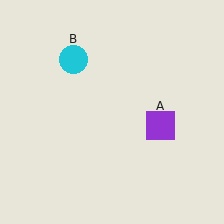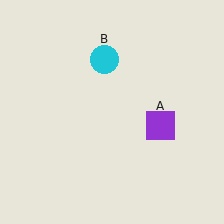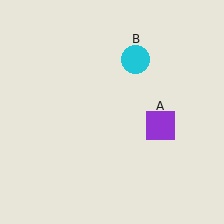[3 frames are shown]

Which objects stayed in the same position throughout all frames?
Purple square (object A) remained stationary.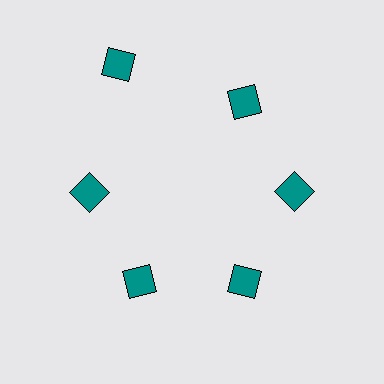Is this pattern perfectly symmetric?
No. The 6 teal diamonds are arranged in a ring, but one element near the 11 o'clock position is pushed outward from the center, breaking the 6-fold rotational symmetry.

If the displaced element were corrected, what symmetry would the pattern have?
It would have 6-fold rotational symmetry — the pattern would map onto itself every 60 degrees.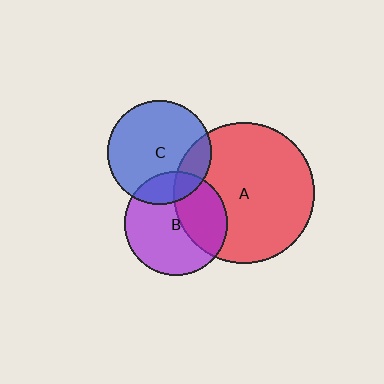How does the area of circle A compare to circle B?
Approximately 1.9 times.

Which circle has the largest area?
Circle A (red).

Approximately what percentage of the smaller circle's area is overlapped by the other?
Approximately 40%.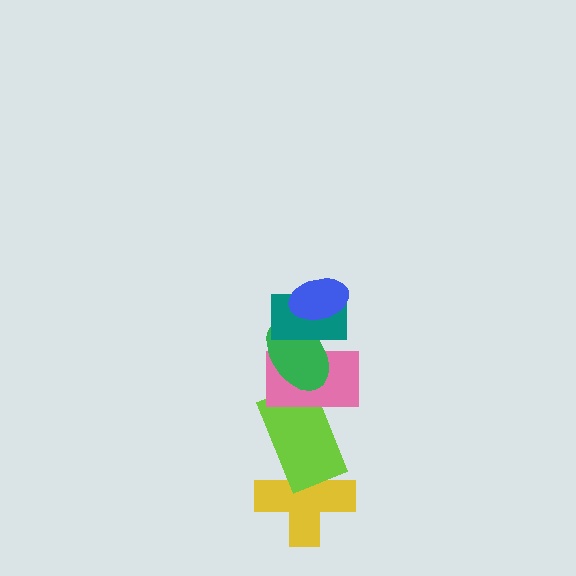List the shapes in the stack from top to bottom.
From top to bottom: the blue ellipse, the teal rectangle, the green ellipse, the pink rectangle, the lime rectangle, the yellow cross.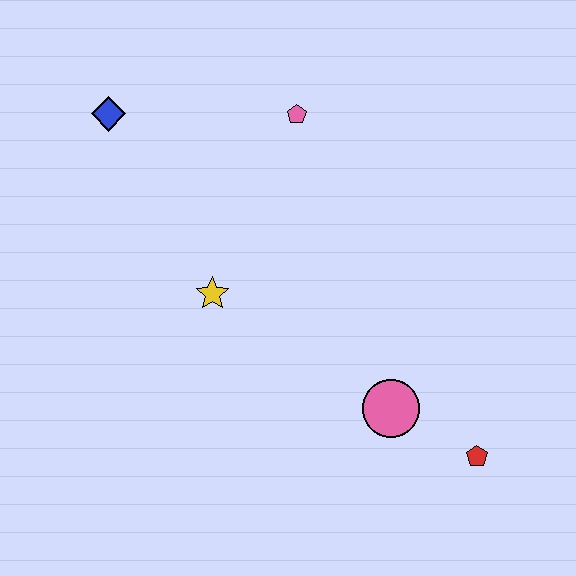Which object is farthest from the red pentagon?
The blue diamond is farthest from the red pentagon.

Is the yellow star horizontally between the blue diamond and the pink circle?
Yes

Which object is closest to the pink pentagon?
The blue diamond is closest to the pink pentagon.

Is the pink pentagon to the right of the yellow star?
Yes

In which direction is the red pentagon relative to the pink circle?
The red pentagon is to the right of the pink circle.